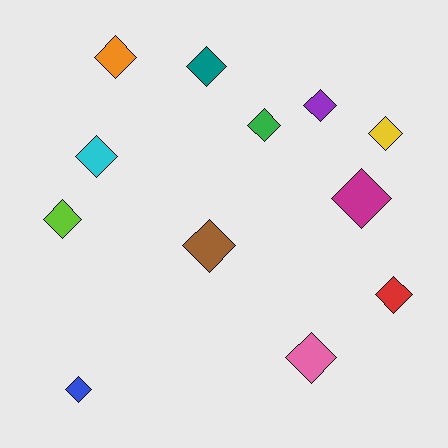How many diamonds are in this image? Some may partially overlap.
There are 12 diamonds.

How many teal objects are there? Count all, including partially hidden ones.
There is 1 teal object.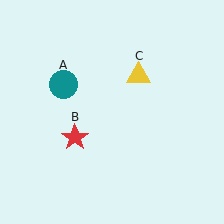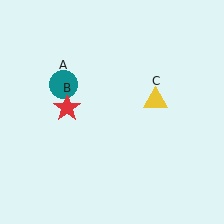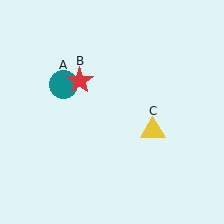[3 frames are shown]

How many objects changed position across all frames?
2 objects changed position: red star (object B), yellow triangle (object C).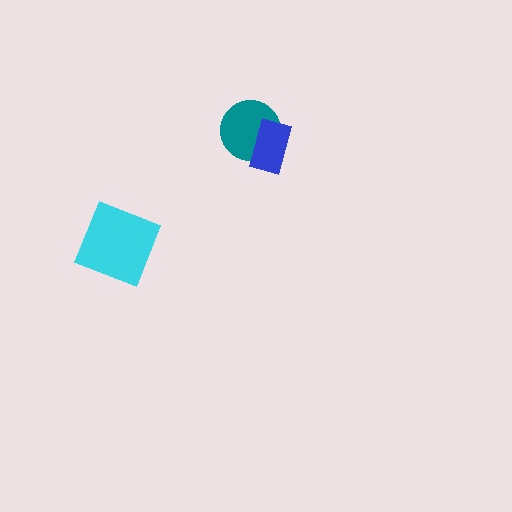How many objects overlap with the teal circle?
1 object overlaps with the teal circle.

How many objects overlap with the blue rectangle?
1 object overlaps with the blue rectangle.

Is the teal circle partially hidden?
Yes, it is partially covered by another shape.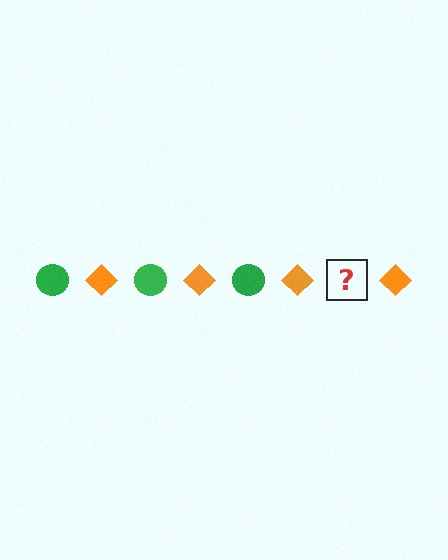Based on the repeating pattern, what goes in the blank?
The blank should be a green circle.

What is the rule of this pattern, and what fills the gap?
The rule is that the pattern alternates between green circle and orange diamond. The gap should be filled with a green circle.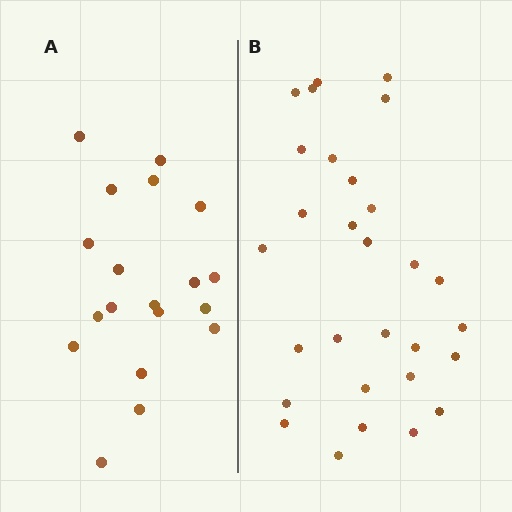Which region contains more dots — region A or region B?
Region B (the right region) has more dots.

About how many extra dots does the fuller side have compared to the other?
Region B has roughly 10 or so more dots than region A.